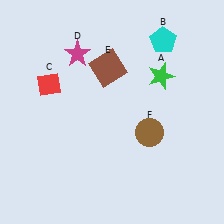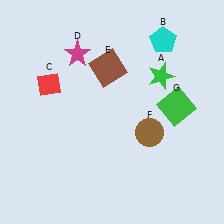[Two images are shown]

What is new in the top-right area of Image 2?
A green square (G) was added in the top-right area of Image 2.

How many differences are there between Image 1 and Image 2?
There is 1 difference between the two images.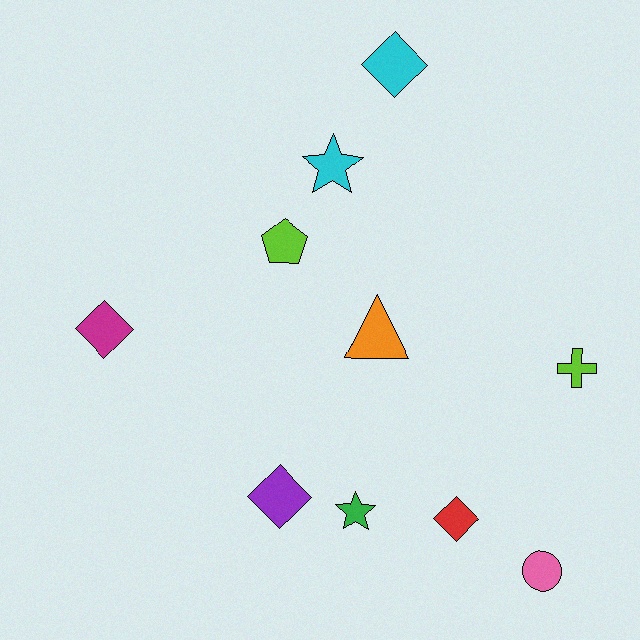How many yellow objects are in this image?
There are no yellow objects.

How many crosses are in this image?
There is 1 cross.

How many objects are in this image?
There are 10 objects.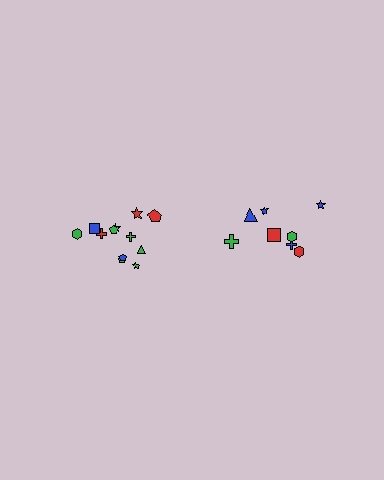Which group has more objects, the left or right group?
The left group.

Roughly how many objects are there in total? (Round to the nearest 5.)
Roughly 20 objects in total.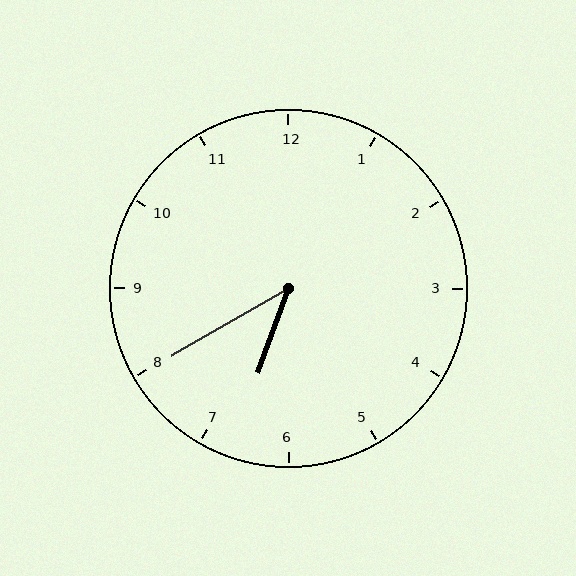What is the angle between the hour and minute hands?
Approximately 40 degrees.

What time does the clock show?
6:40.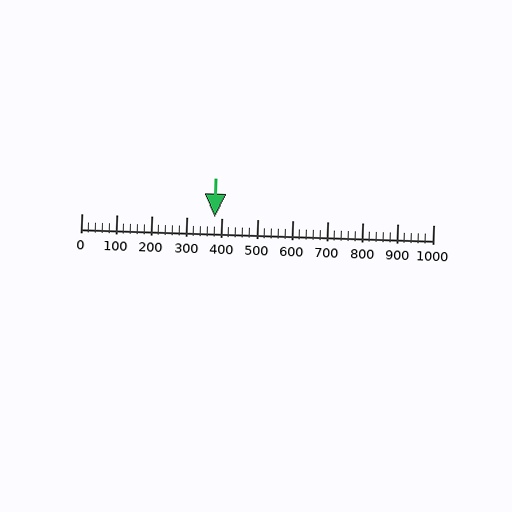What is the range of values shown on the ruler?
The ruler shows values from 0 to 1000.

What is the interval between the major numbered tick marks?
The major tick marks are spaced 100 units apart.